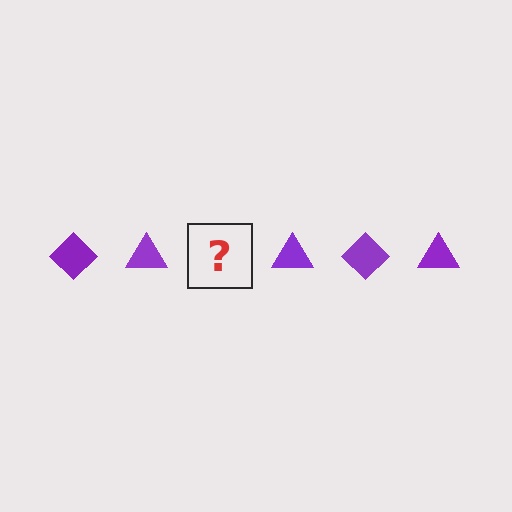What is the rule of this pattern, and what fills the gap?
The rule is that the pattern cycles through diamond, triangle shapes in purple. The gap should be filled with a purple diamond.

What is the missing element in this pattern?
The missing element is a purple diamond.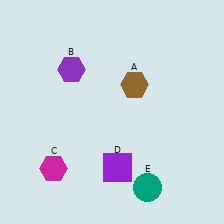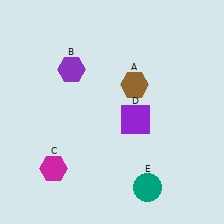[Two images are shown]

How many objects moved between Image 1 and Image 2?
1 object moved between the two images.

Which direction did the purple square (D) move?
The purple square (D) moved up.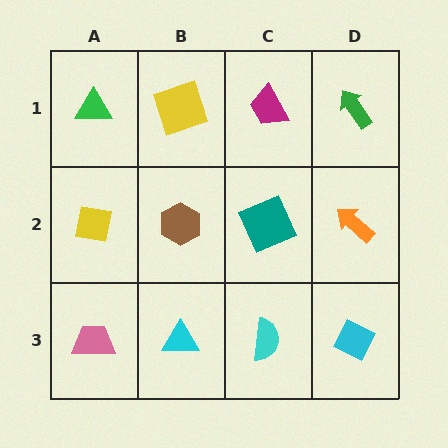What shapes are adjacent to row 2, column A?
A green triangle (row 1, column A), a pink trapezoid (row 3, column A), a brown hexagon (row 2, column B).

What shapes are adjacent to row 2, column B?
A yellow square (row 1, column B), a cyan triangle (row 3, column B), a yellow square (row 2, column A), a teal square (row 2, column C).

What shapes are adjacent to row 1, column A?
A yellow square (row 2, column A), a yellow square (row 1, column B).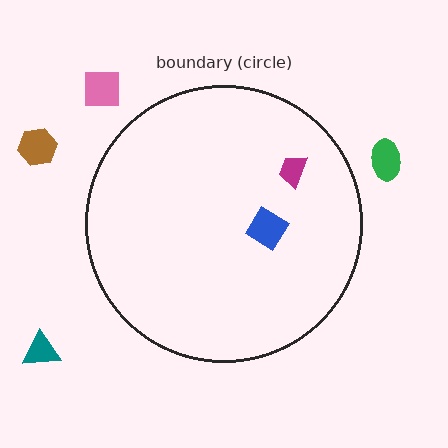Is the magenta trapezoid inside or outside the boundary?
Inside.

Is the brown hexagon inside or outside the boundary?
Outside.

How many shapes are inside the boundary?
2 inside, 4 outside.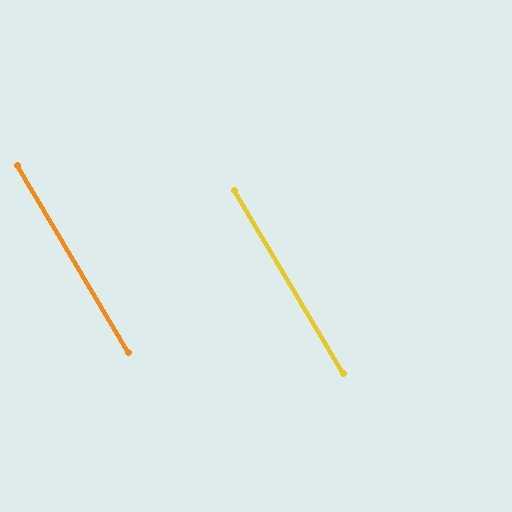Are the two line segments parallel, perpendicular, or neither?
Parallel — their directions differ by only 0.0°.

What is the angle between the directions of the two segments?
Approximately 0 degrees.